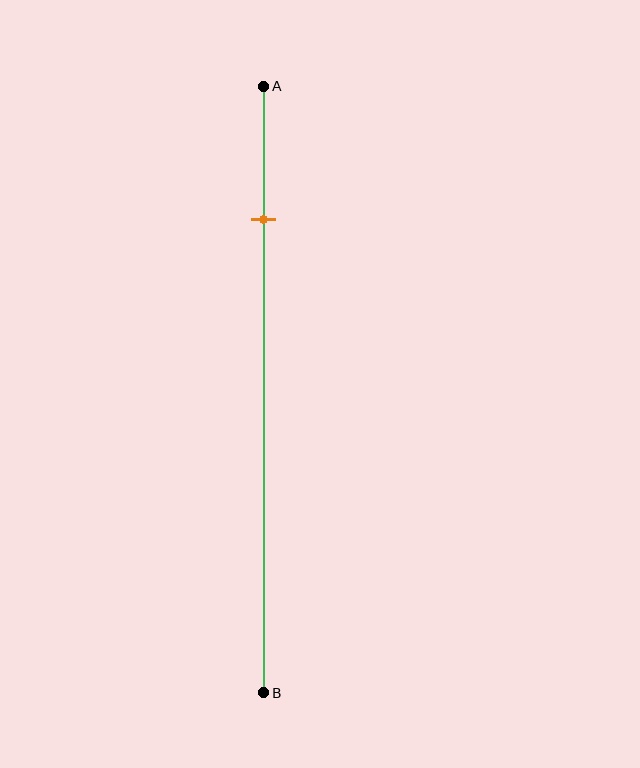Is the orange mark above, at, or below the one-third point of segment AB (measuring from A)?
The orange mark is above the one-third point of segment AB.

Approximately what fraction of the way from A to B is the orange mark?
The orange mark is approximately 20% of the way from A to B.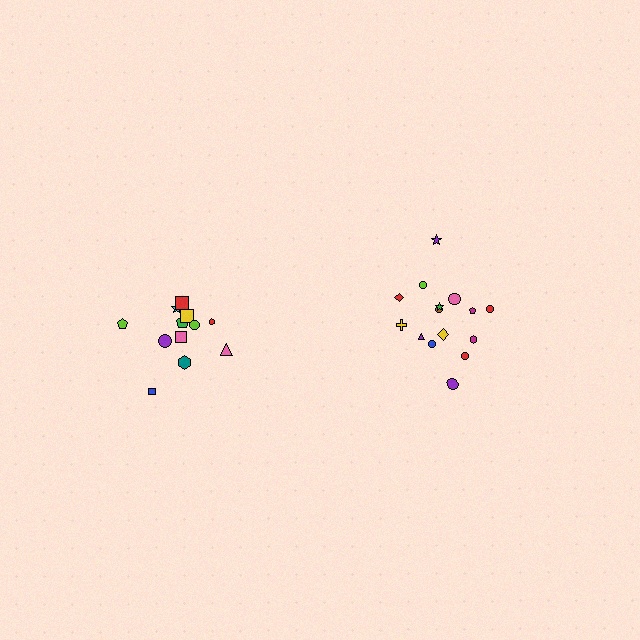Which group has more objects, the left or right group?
The right group.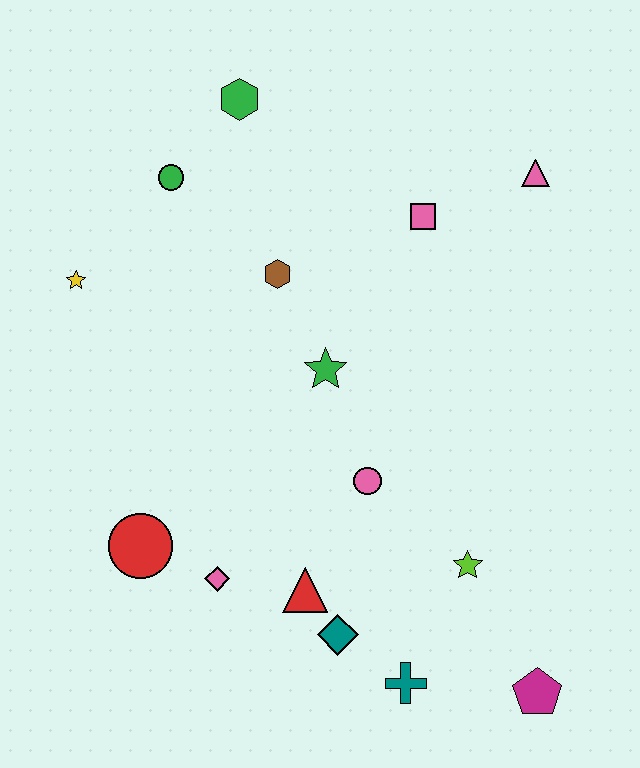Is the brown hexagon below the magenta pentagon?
No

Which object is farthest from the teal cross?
The green hexagon is farthest from the teal cross.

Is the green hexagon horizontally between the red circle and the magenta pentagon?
Yes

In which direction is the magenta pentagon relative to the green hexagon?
The magenta pentagon is below the green hexagon.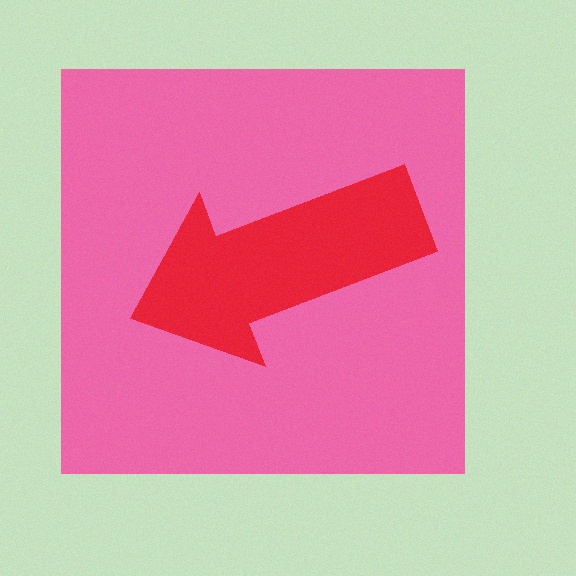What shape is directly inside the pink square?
The red arrow.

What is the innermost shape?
The red arrow.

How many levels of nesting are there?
2.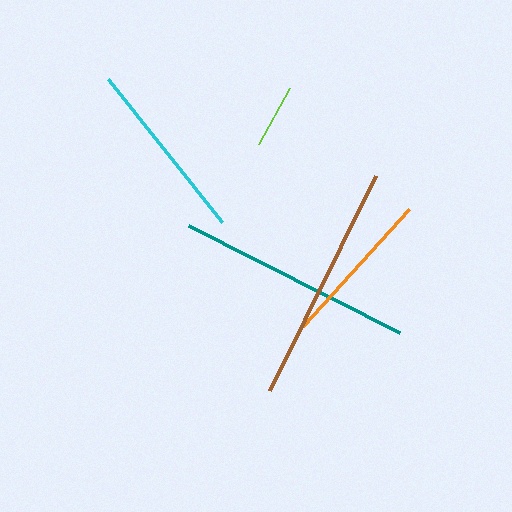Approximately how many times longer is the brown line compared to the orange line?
The brown line is approximately 1.5 times the length of the orange line.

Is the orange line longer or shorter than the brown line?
The brown line is longer than the orange line.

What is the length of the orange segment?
The orange segment is approximately 159 pixels long.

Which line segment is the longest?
The brown line is the longest at approximately 240 pixels.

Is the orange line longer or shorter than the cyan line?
The cyan line is longer than the orange line.